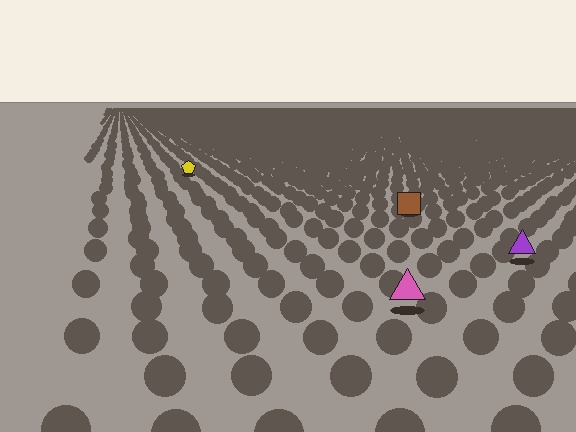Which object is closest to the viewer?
The pink triangle is closest. The texture marks near it are larger and more spread out.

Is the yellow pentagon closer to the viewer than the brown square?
No. The brown square is closer — you can tell from the texture gradient: the ground texture is coarser near it.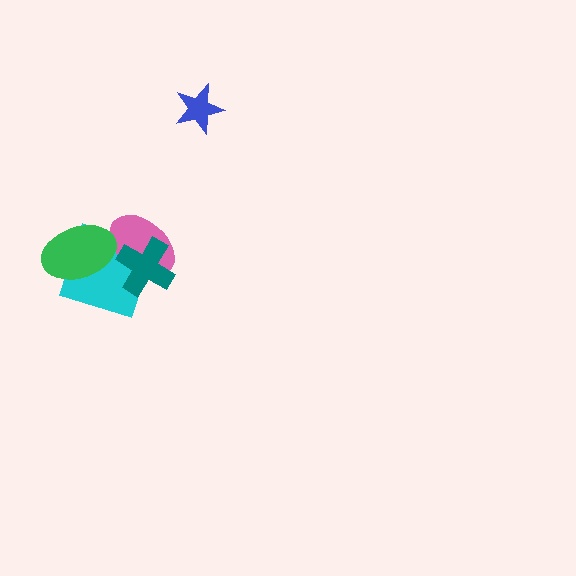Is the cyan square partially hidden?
Yes, it is partially covered by another shape.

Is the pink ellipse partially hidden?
Yes, it is partially covered by another shape.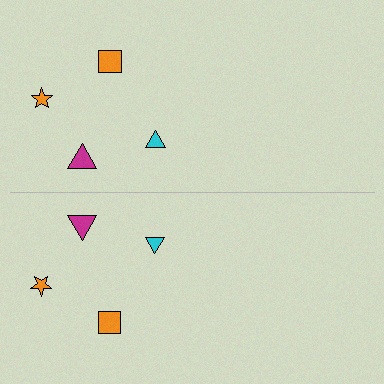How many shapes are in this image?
There are 8 shapes in this image.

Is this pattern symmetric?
Yes, this pattern has bilateral (reflection) symmetry.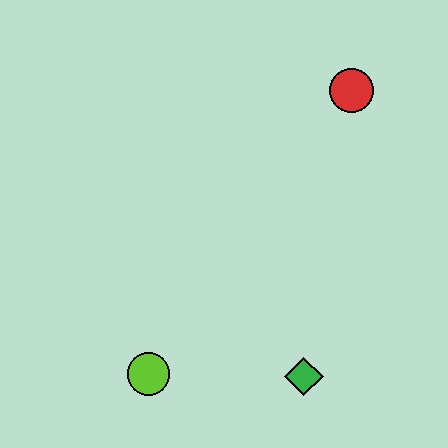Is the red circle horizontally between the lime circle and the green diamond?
No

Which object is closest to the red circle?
The green diamond is closest to the red circle.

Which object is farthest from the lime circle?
The red circle is farthest from the lime circle.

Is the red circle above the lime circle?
Yes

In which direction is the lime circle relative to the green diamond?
The lime circle is to the left of the green diamond.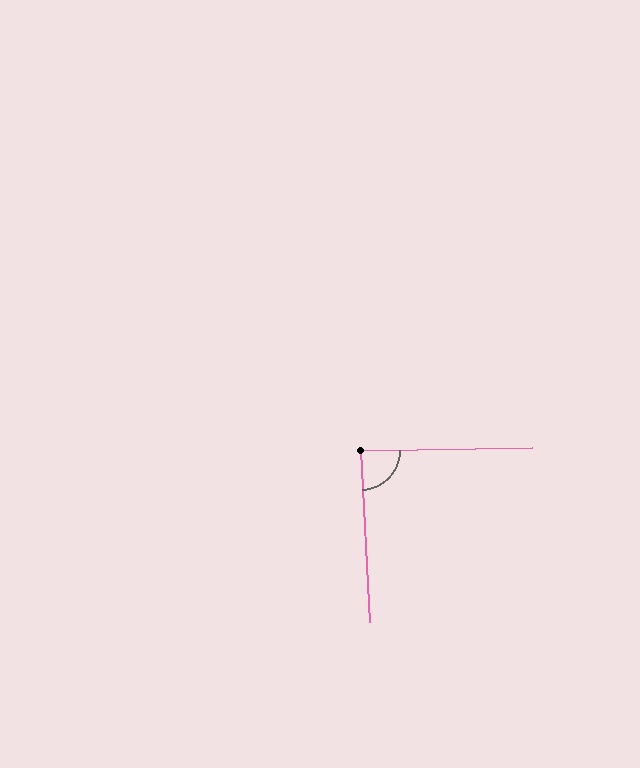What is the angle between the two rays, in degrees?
Approximately 88 degrees.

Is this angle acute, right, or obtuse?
It is approximately a right angle.